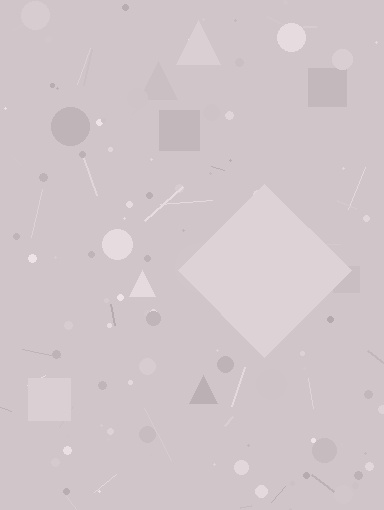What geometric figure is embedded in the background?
A diamond is embedded in the background.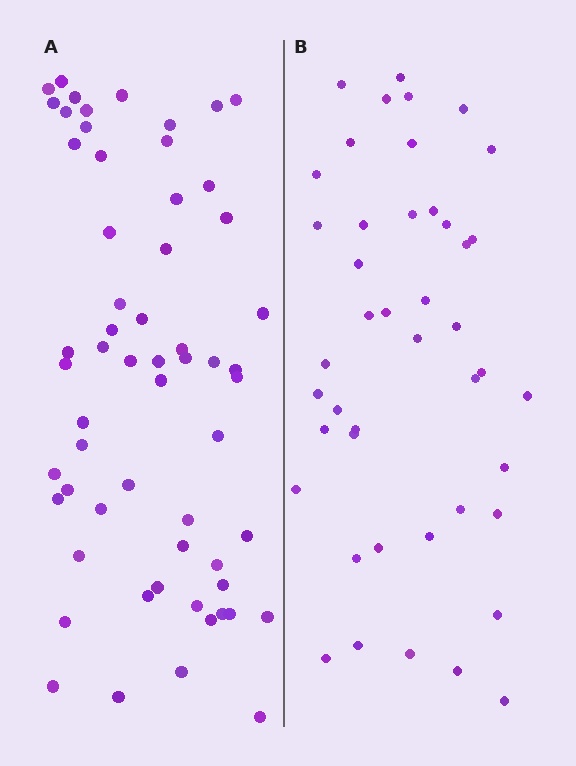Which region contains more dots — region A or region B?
Region A (the left region) has more dots.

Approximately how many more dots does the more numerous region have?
Region A has approximately 15 more dots than region B.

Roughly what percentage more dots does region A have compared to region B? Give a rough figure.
About 35% more.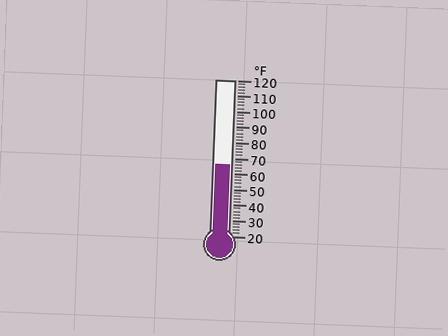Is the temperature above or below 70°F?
The temperature is below 70°F.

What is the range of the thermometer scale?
The thermometer scale ranges from 20°F to 120°F.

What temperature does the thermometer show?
The thermometer shows approximately 66°F.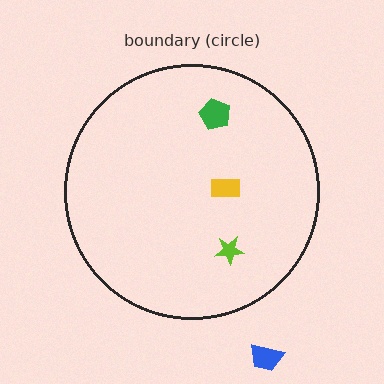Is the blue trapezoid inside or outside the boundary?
Outside.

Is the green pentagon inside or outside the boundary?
Inside.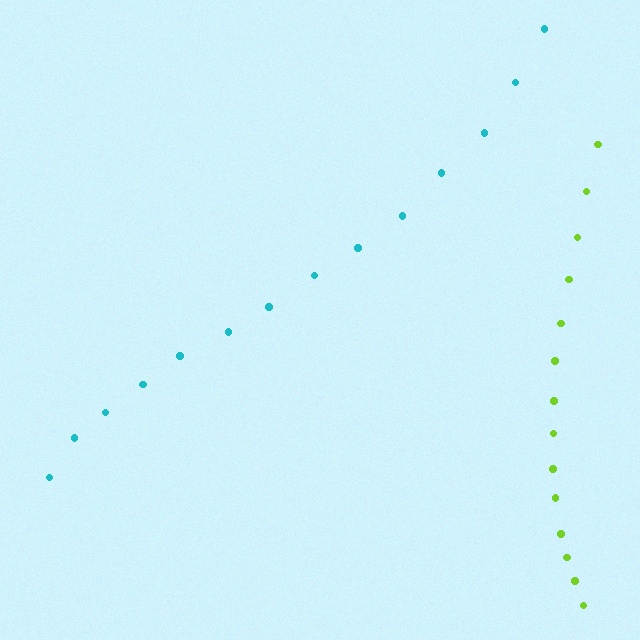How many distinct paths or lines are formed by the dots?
There are 2 distinct paths.